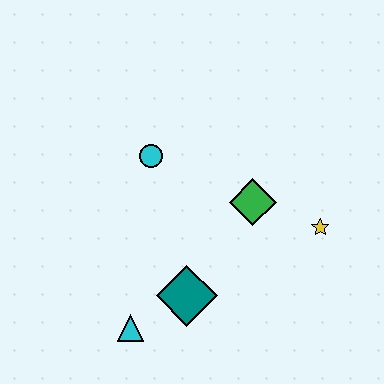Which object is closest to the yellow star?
The green diamond is closest to the yellow star.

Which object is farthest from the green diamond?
The cyan triangle is farthest from the green diamond.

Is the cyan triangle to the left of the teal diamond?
Yes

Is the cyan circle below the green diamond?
No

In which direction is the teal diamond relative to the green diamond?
The teal diamond is below the green diamond.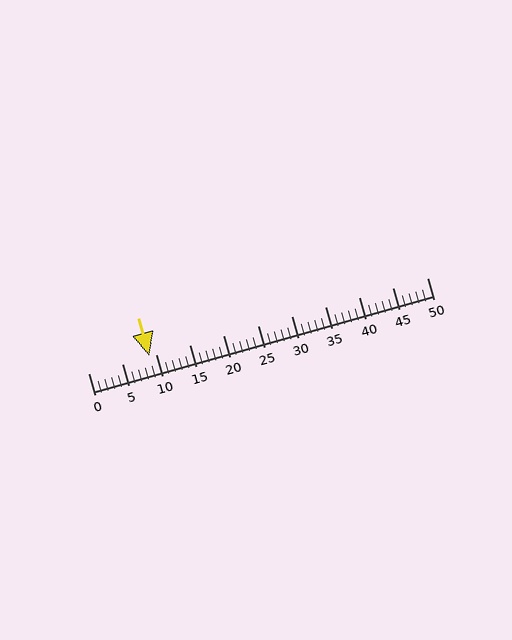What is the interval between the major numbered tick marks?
The major tick marks are spaced 5 units apart.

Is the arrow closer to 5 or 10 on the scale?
The arrow is closer to 10.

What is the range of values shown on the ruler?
The ruler shows values from 0 to 50.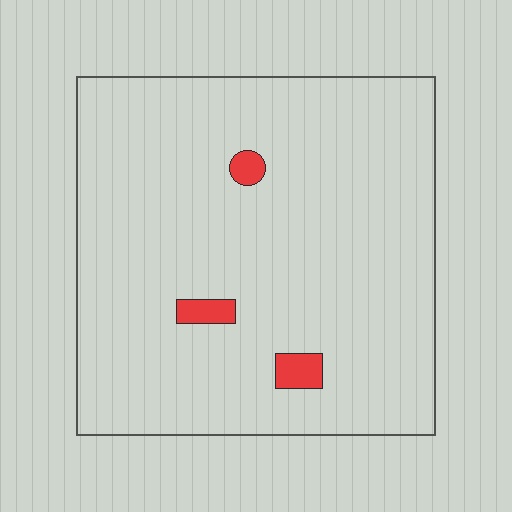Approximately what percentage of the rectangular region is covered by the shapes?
Approximately 5%.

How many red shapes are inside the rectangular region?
3.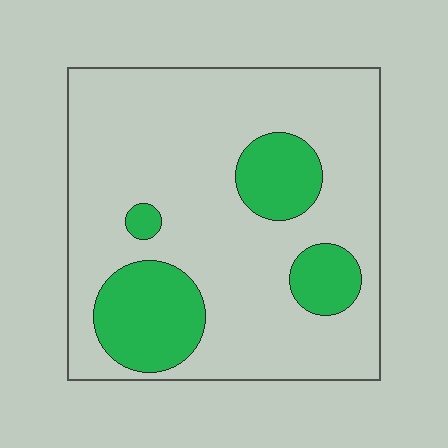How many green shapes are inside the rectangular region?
4.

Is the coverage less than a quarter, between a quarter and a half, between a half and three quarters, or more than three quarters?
Less than a quarter.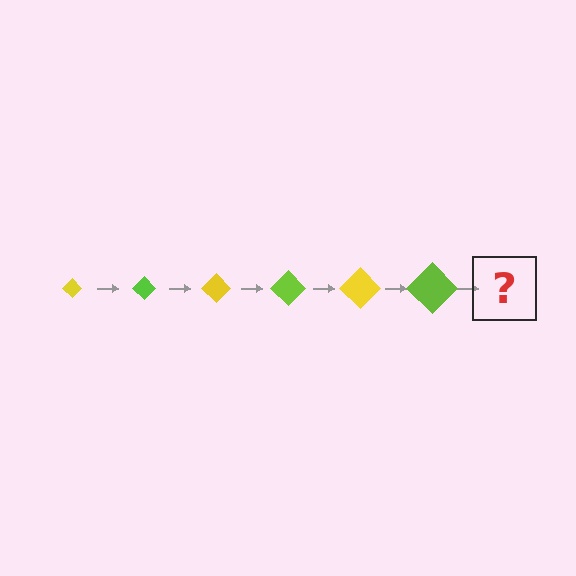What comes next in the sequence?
The next element should be a yellow diamond, larger than the previous one.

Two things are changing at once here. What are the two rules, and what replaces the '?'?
The two rules are that the diamond grows larger each step and the color cycles through yellow and lime. The '?' should be a yellow diamond, larger than the previous one.